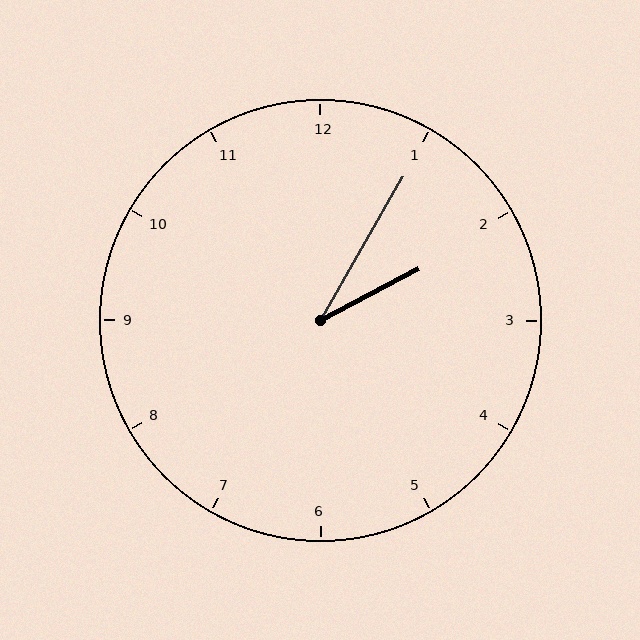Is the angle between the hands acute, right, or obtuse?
It is acute.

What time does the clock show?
2:05.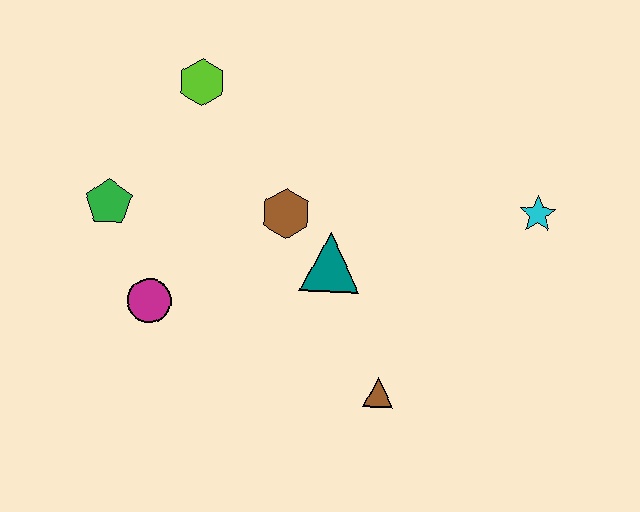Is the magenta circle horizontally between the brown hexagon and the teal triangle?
No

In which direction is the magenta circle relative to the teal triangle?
The magenta circle is to the left of the teal triangle.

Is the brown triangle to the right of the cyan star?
No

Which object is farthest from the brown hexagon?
The cyan star is farthest from the brown hexagon.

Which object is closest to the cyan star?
The teal triangle is closest to the cyan star.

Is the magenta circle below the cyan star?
Yes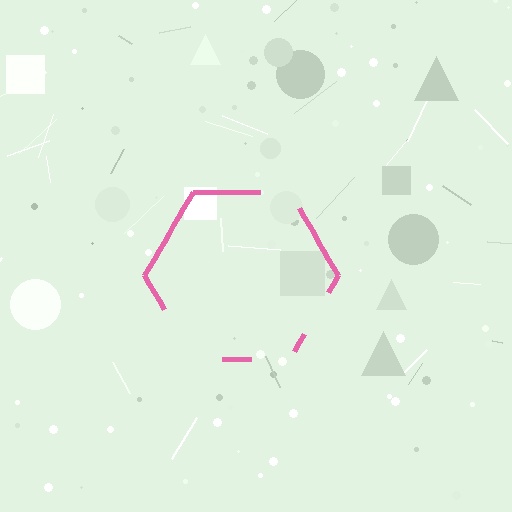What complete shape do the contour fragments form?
The contour fragments form a hexagon.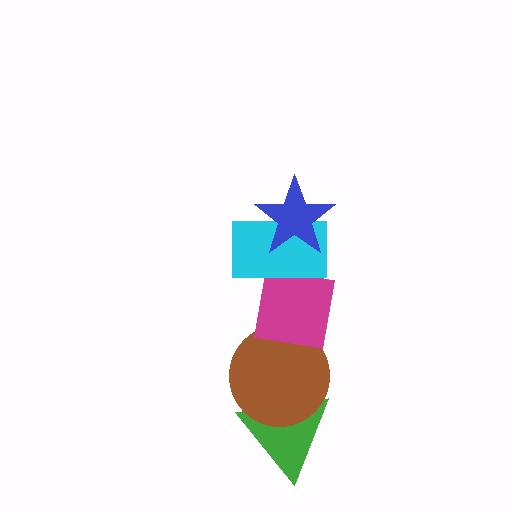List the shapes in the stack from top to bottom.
From top to bottom: the blue star, the cyan rectangle, the magenta square, the brown circle, the green triangle.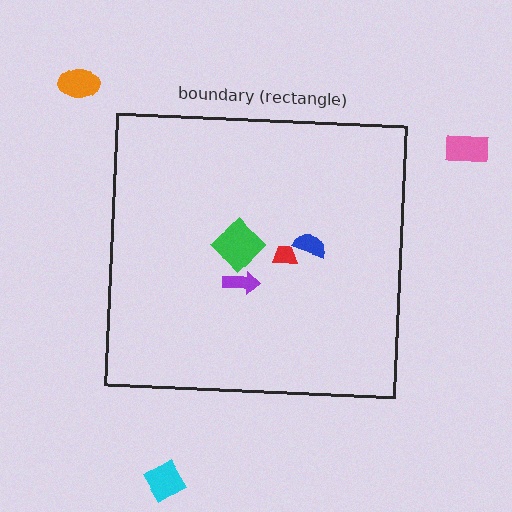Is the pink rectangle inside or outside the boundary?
Outside.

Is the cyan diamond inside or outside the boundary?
Outside.